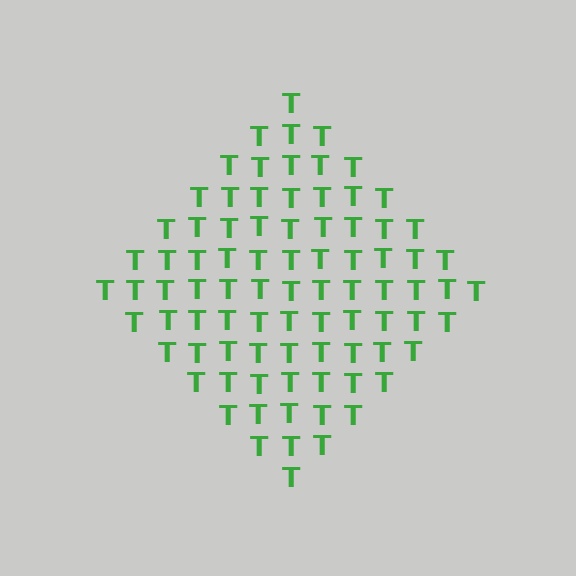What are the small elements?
The small elements are letter T's.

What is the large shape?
The large shape is a diamond.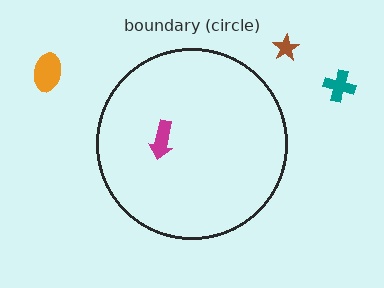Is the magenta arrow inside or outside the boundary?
Inside.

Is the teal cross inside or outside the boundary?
Outside.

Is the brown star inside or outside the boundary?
Outside.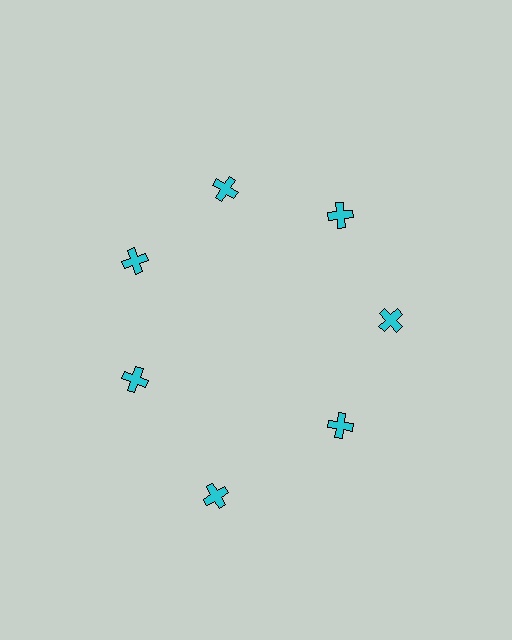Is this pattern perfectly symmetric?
No. The 7 cyan crosses are arranged in a ring, but one element near the 6 o'clock position is pushed outward from the center, breaking the 7-fold rotational symmetry.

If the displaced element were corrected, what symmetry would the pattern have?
It would have 7-fold rotational symmetry — the pattern would map onto itself every 51 degrees.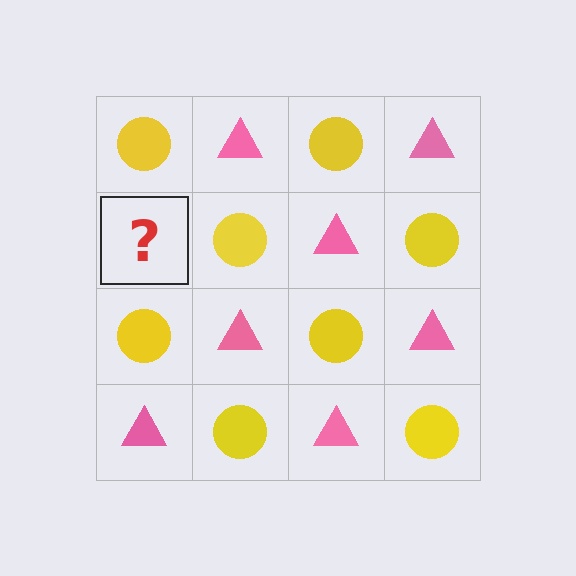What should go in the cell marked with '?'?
The missing cell should contain a pink triangle.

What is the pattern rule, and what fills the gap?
The rule is that it alternates yellow circle and pink triangle in a checkerboard pattern. The gap should be filled with a pink triangle.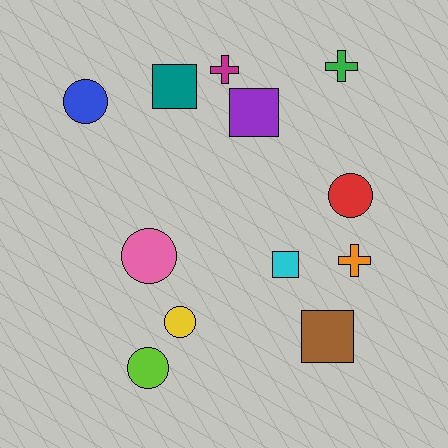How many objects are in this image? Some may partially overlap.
There are 12 objects.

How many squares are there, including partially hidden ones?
There are 4 squares.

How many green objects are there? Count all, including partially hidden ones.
There is 1 green object.